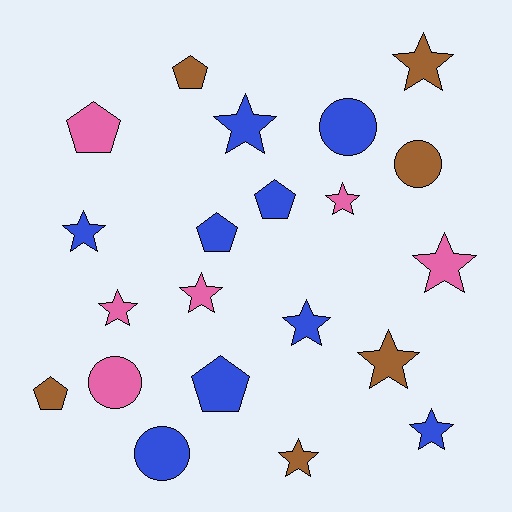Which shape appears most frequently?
Star, with 11 objects.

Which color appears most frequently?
Blue, with 9 objects.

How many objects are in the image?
There are 21 objects.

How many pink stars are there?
There are 4 pink stars.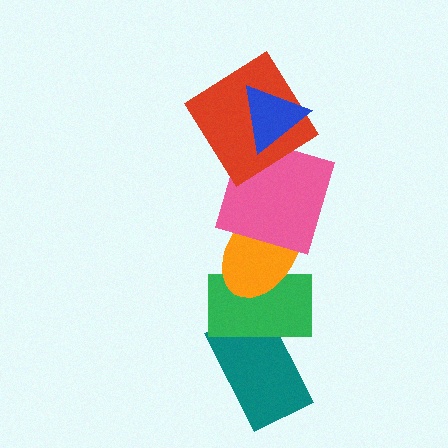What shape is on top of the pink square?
The red diamond is on top of the pink square.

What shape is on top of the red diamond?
The blue triangle is on top of the red diamond.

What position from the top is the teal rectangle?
The teal rectangle is 6th from the top.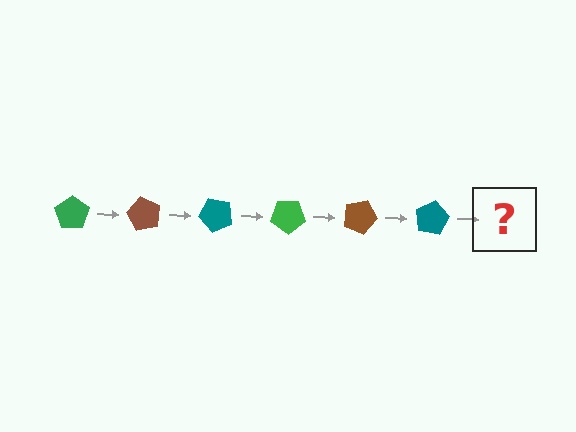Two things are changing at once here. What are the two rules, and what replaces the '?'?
The two rules are that it rotates 60 degrees each step and the color cycles through green, brown, and teal. The '?' should be a green pentagon, rotated 360 degrees from the start.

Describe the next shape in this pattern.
It should be a green pentagon, rotated 360 degrees from the start.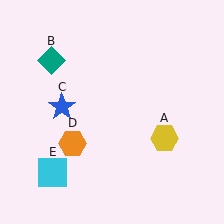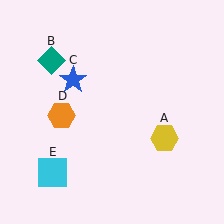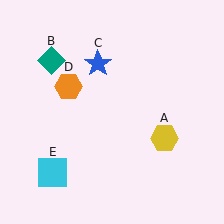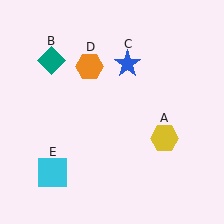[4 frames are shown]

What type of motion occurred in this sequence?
The blue star (object C), orange hexagon (object D) rotated clockwise around the center of the scene.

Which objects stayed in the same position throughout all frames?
Yellow hexagon (object A) and teal diamond (object B) and cyan square (object E) remained stationary.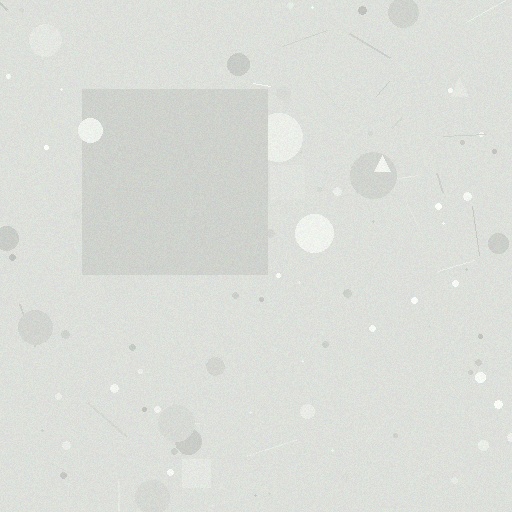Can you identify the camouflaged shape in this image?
The camouflaged shape is a square.